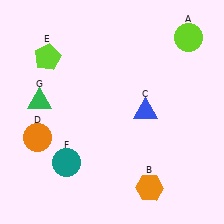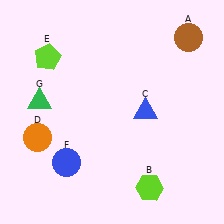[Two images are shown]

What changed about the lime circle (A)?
In Image 1, A is lime. In Image 2, it changed to brown.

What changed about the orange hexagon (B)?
In Image 1, B is orange. In Image 2, it changed to lime.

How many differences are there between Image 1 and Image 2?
There are 3 differences between the two images.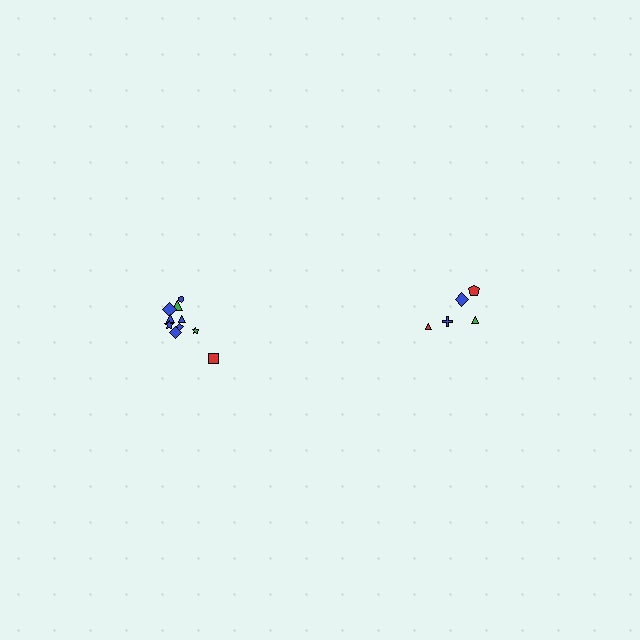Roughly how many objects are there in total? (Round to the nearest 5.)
Roughly 15 objects in total.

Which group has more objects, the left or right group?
The left group.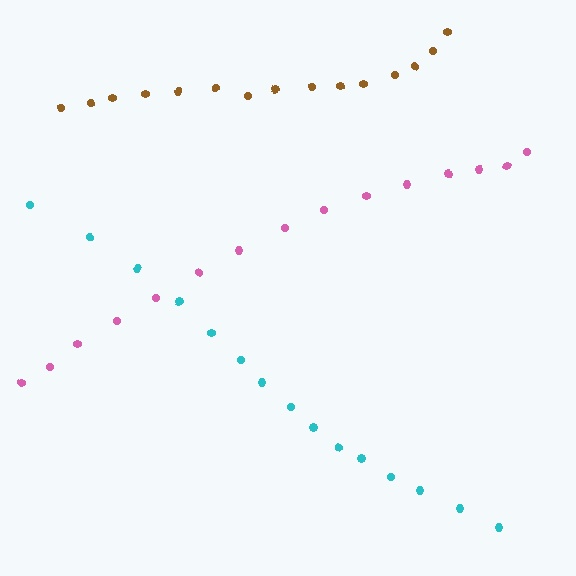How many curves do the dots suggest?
There are 3 distinct paths.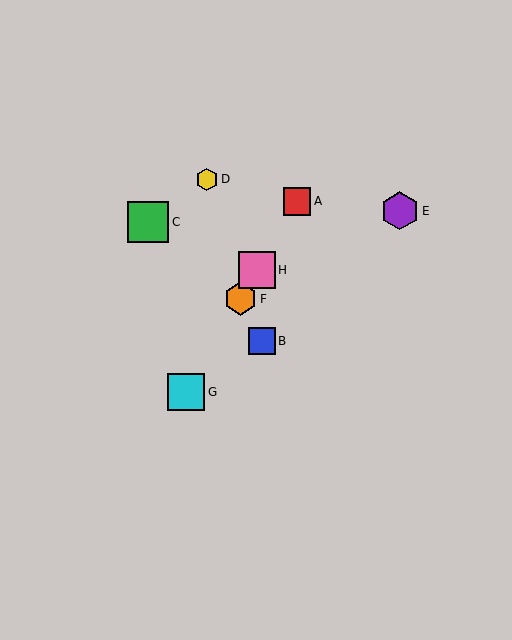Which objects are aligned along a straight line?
Objects A, F, G, H are aligned along a straight line.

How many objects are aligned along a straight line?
4 objects (A, F, G, H) are aligned along a straight line.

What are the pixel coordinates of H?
Object H is at (257, 270).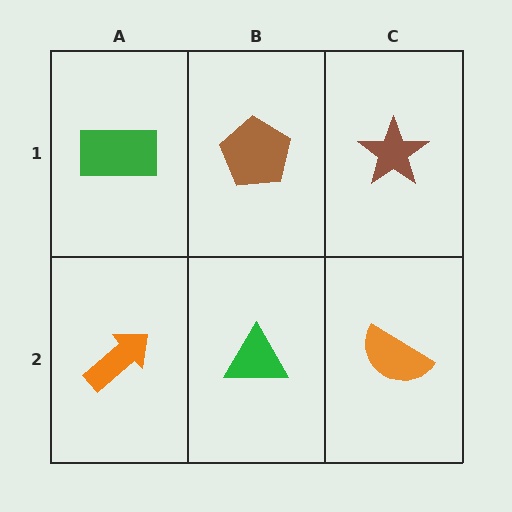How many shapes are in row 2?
3 shapes.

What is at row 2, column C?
An orange semicircle.